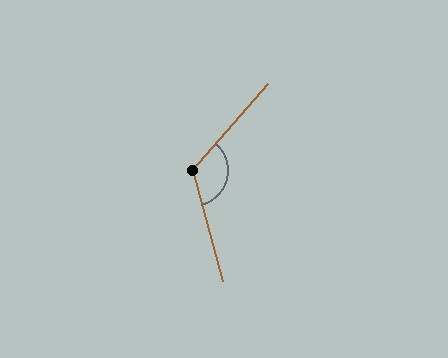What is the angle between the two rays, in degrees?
Approximately 124 degrees.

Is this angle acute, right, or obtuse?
It is obtuse.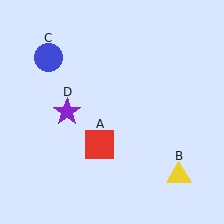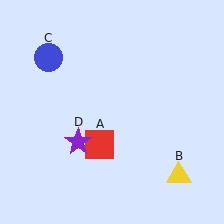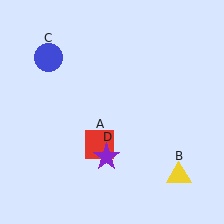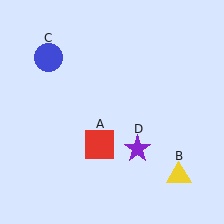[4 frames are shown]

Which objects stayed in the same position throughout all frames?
Red square (object A) and yellow triangle (object B) and blue circle (object C) remained stationary.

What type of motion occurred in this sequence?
The purple star (object D) rotated counterclockwise around the center of the scene.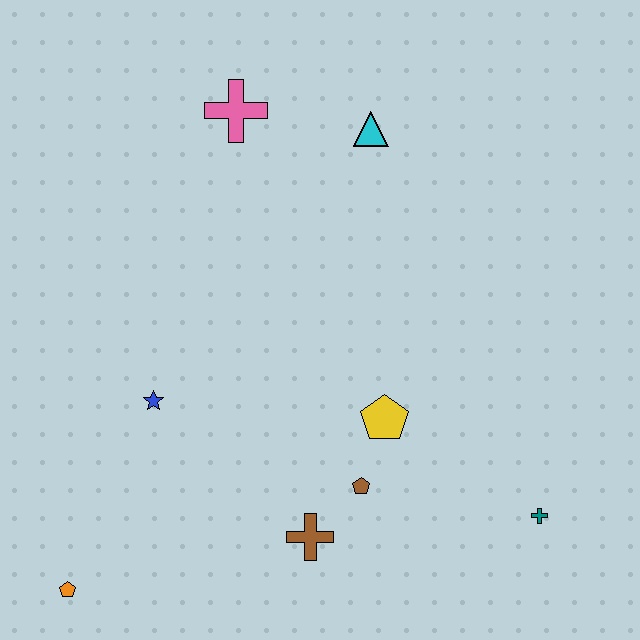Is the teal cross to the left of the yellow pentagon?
No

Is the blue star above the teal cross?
Yes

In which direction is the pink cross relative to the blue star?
The pink cross is above the blue star.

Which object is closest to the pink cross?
The cyan triangle is closest to the pink cross.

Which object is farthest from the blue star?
The teal cross is farthest from the blue star.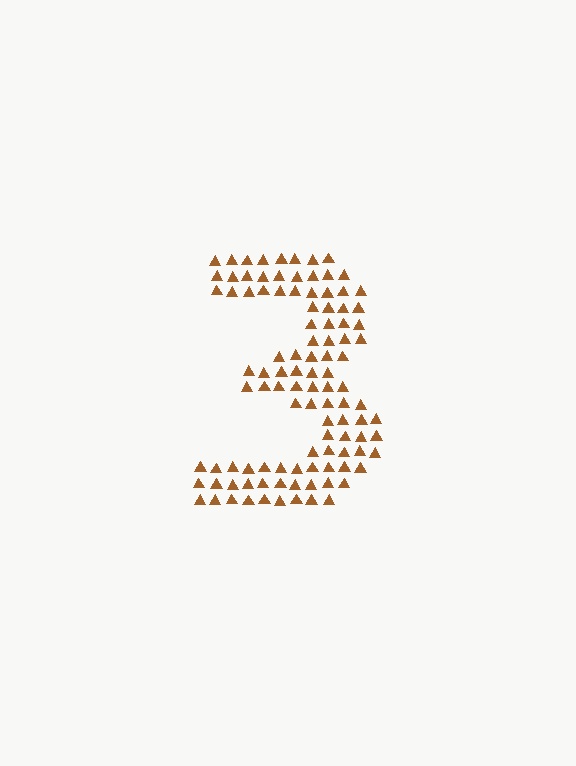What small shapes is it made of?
It is made of small triangles.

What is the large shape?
The large shape is the digit 3.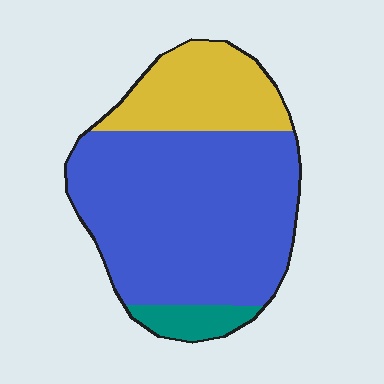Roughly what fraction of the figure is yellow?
Yellow takes up about one quarter (1/4) of the figure.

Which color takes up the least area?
Teal, at roughly 5%.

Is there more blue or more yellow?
Blue.